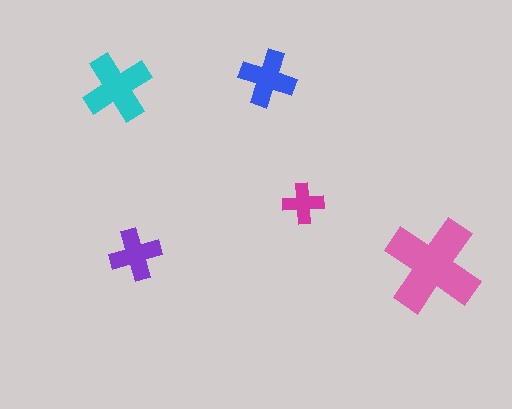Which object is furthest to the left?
The cyan cross is leftmost.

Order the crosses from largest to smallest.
the pink one, the cyan one, the blue one, the purple one, the magenta one.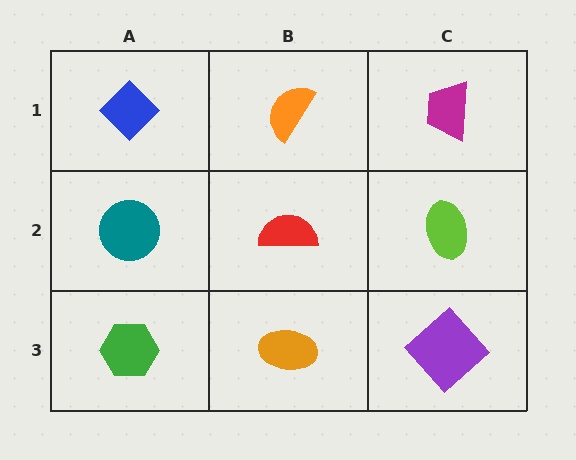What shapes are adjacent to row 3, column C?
A lime ellipse (row 2, column C), an orange ellipse (row 3, column B).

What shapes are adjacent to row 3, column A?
A teal circle (row 2, column A), an orange ellipse (row 3, column B).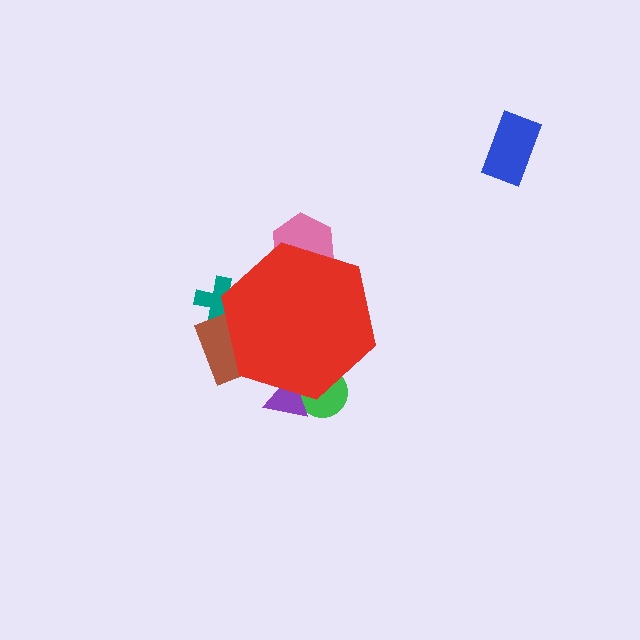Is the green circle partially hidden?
Yes, the green circle is partially hidden behind the red hexagon.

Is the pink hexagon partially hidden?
Yes, the pink hexagon is partially hidden behind the red hexagon.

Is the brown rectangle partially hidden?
Yes, the brown rectangle is partially hidden behind the red hexagon.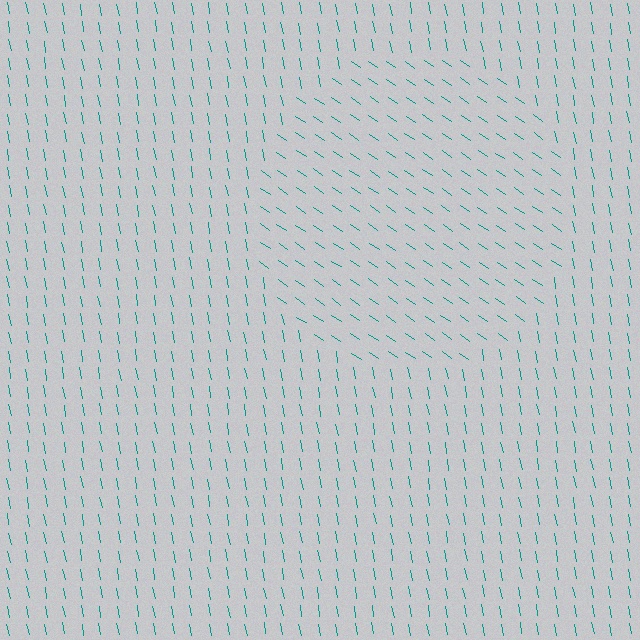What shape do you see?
I see a circle.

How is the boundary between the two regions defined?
The boundary is defined purely by a change in line orientation (approximately 45 degrees difference). All lines are the same color and thickness.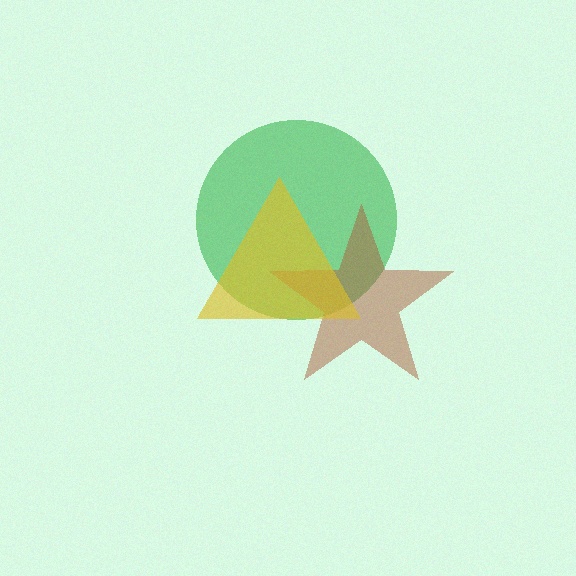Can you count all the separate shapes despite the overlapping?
Yes, there are 3 separate shapes.